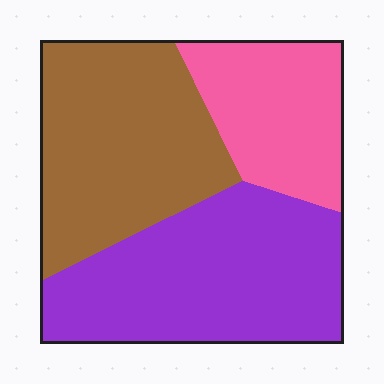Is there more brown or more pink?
Brown.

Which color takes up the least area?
Pink, at roughly 20%.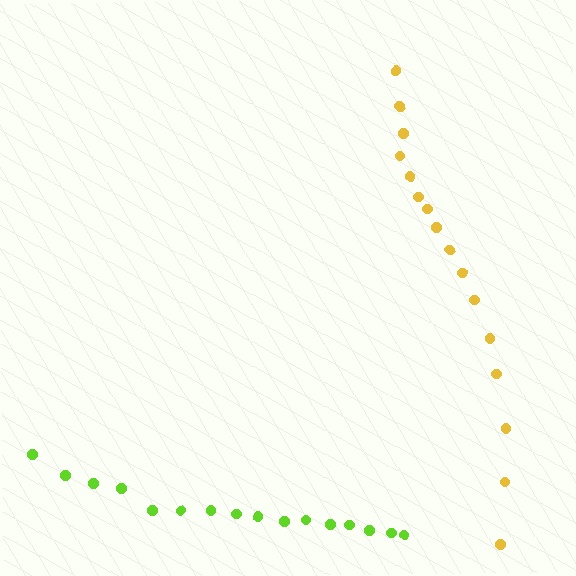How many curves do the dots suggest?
There are 2 distinct paths.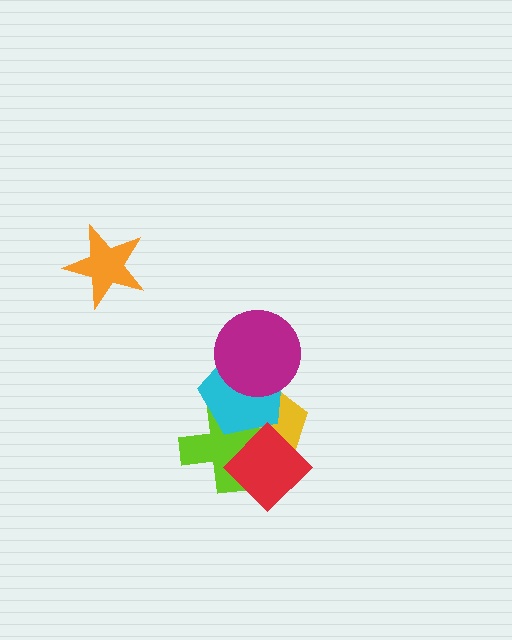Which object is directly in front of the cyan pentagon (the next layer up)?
The red diamond is directly in front of the cyan pentagon.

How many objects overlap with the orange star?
0 objects overlap with the orange star.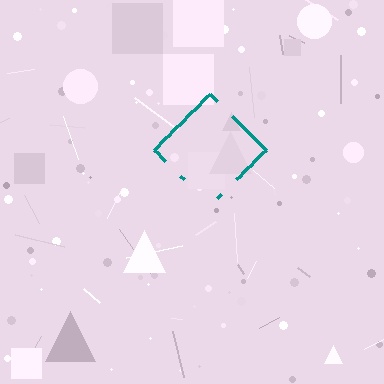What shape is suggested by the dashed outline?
The dashed outline suggests a diamond.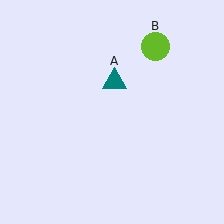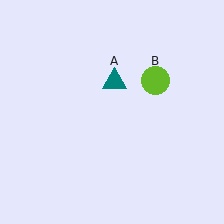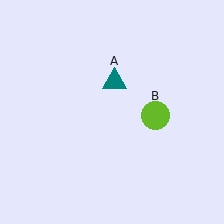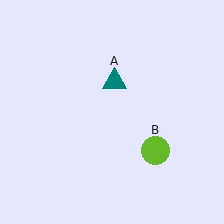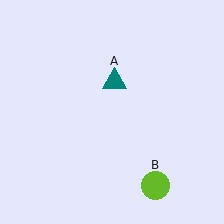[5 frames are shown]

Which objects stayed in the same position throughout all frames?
Teal triangle (object A) remained stationary.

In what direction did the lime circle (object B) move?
The lime circle (object B) moved down.